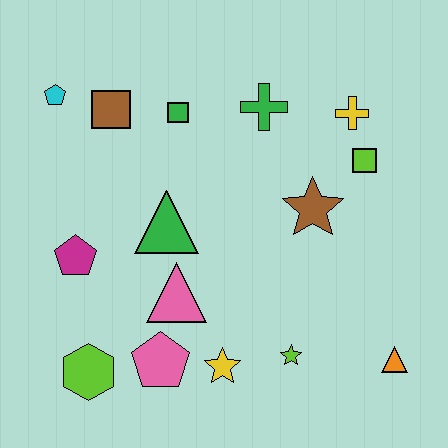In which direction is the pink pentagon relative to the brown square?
The pink pentagon is below the brown square.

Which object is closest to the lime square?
The yellow cross is closest to the lime square.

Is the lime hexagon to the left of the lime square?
Yes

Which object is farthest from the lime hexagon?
The yellow cross is farthest from the lime hexagon.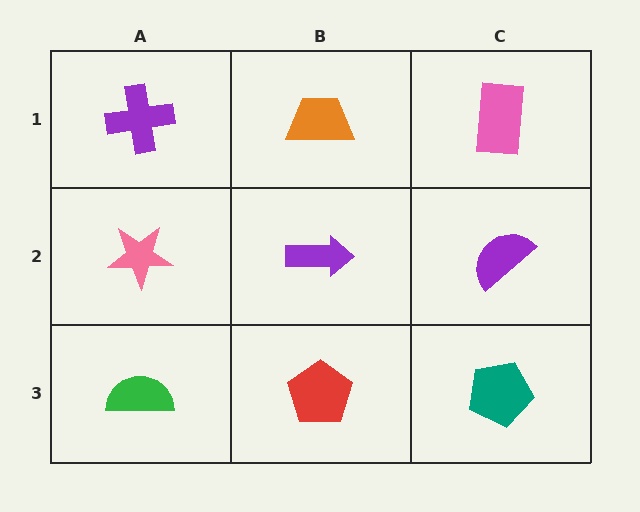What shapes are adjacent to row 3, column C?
A purple semicircle (row 2, column C), a red pentagon (row 3, column B).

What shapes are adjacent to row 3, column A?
A pink star (row 2, column A), a red pentagon (row 3, column B).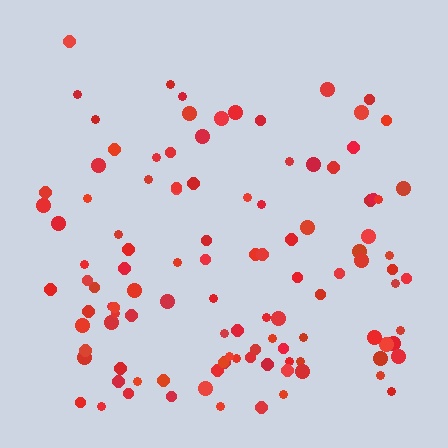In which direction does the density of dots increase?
From top to bottom, with the bottom side densest.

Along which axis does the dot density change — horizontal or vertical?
Vertical.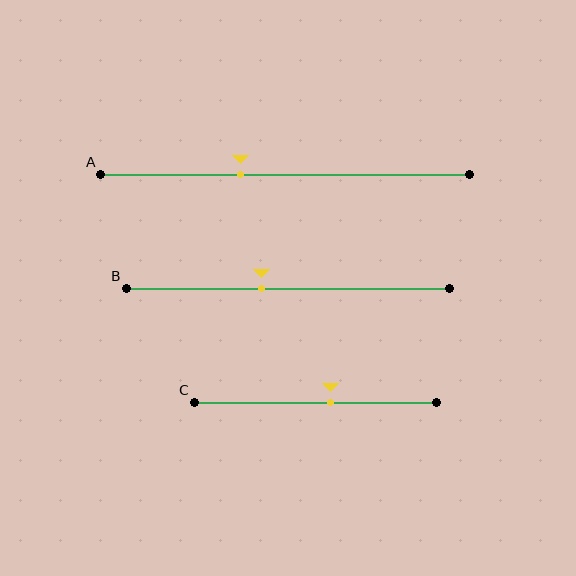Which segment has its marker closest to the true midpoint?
Segment C has its marker closest to the true midpoint.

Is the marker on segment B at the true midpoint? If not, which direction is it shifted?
No, the marker on segment B is shifted to the left by about 8% of the segment length.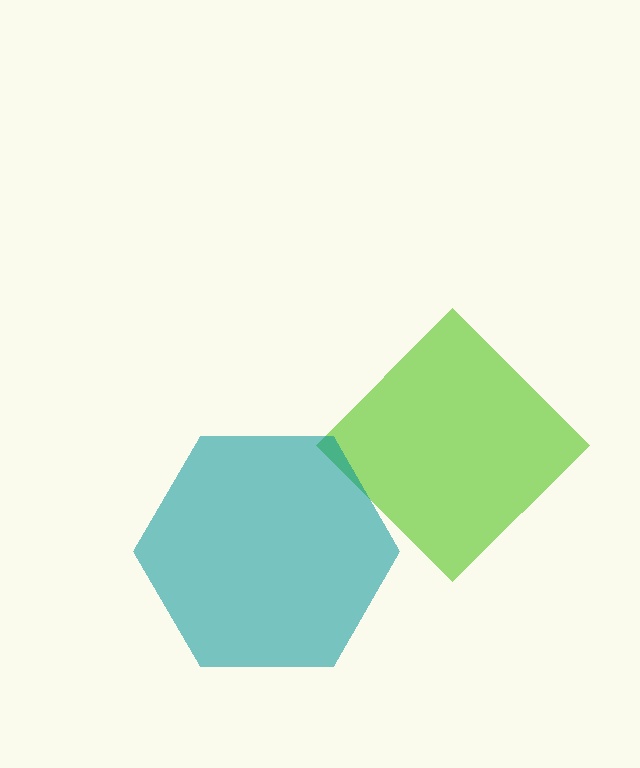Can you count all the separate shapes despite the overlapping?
Yes, there are 2 separate shapes.